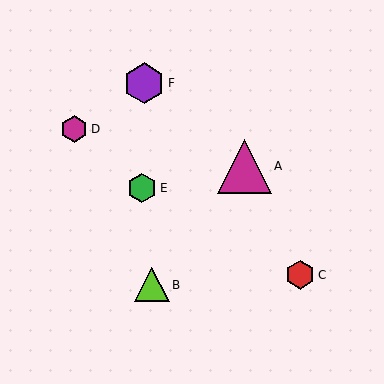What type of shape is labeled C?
Shape C is a red hexagon.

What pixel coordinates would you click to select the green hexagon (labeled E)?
Click at (142, 188) to select the green hexagon E.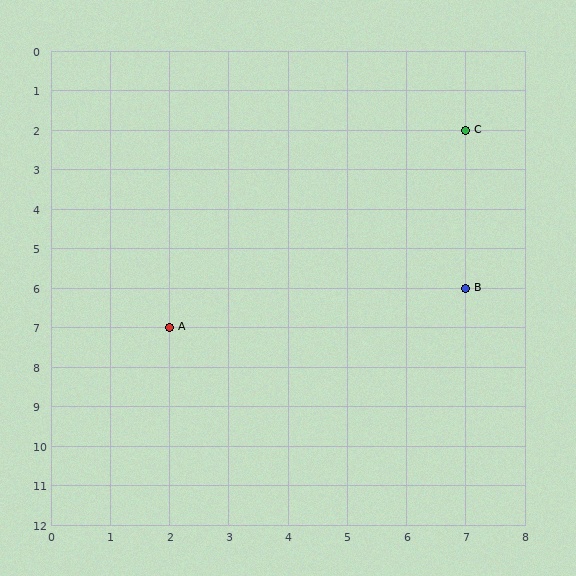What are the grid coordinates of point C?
Point C is at grid coordinates (7, 2).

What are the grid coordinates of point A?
Point A is at grid coordinates (2, 7).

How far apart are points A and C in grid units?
Points A and C are 5 columns and 5 rows apart (about 7.1 grid units diagonally).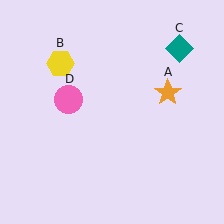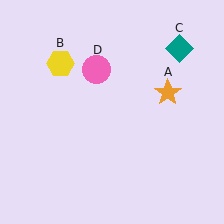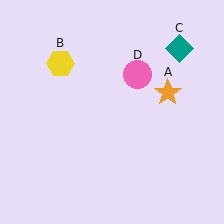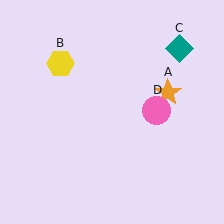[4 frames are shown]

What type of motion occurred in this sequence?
The pink circle (object D) rotated clockwise around the center of the scene.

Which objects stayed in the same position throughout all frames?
Orange star (object A) and yellow hexagon (object B) and teal diamond (object C) remained stationary.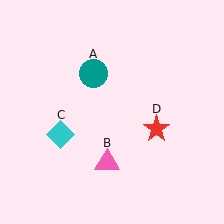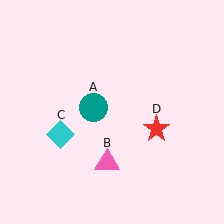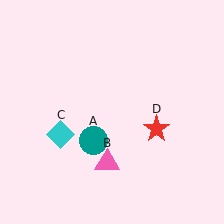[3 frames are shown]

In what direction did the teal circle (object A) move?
The teal circle (object A) moved down.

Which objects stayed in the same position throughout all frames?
Pink triangle (object B) and cyan diamond (object C) and red star (object D) remained stationary.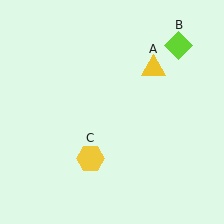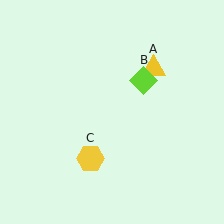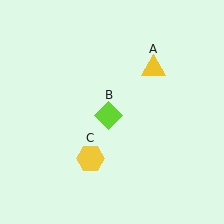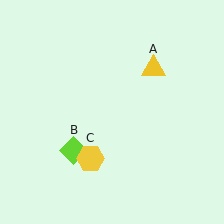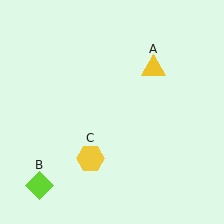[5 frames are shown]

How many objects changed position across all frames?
1 object changed position: lime diamond (object B).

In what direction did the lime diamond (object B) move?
The lime diamond (object B) moved down and to the left.